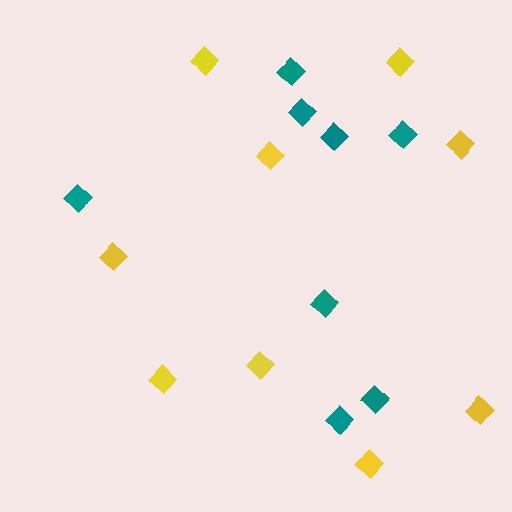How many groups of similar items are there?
There are 2 groups: one group of teal diamonds (8) and one group of yellow diamonds (9).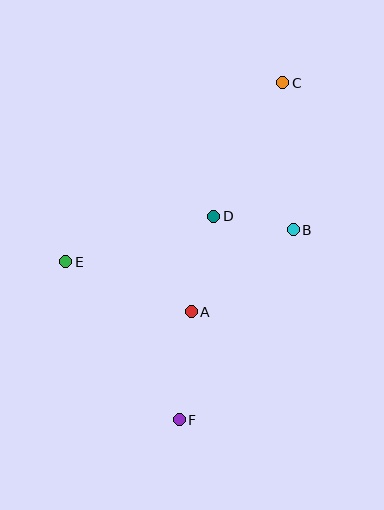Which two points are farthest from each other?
Points C and F are farthest from each other.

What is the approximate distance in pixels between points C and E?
The distance between C and E is approximately 281 pixels.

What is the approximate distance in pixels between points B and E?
The distance between B and E is approximately 230 pixels.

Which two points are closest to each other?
Points B and D are closest to each other.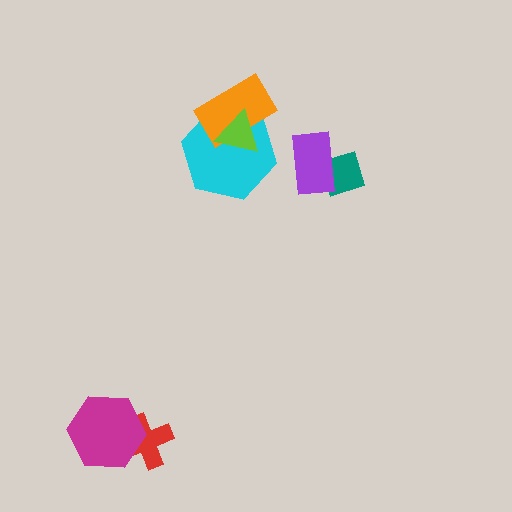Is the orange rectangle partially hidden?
Yes, it is partially covered by another shape.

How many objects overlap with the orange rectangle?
2 objects overlap with the orange rectangle.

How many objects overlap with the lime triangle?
2 objects overlap with the lime triangle.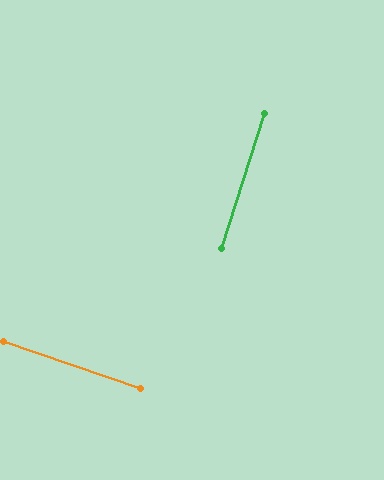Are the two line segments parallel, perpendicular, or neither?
Perpendicular — they meet at approximately 89°.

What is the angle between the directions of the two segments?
Approximately 89 degrees.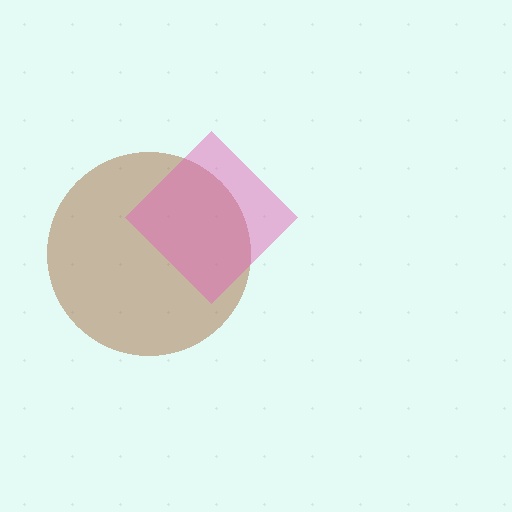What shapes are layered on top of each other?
The layered shapes are: a brown circle, a pink diamond.